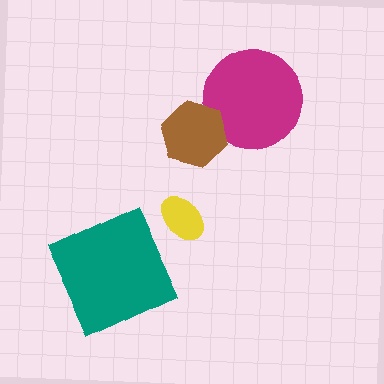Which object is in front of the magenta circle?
The brown hexagon is in front of the magenta circle.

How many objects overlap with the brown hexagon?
1 object overlaps with the brown hexagon.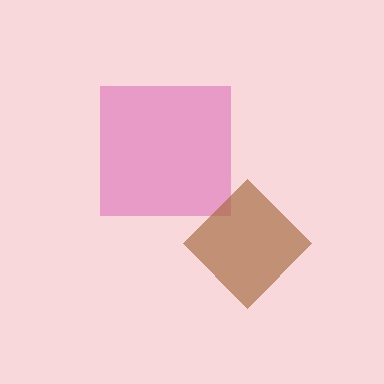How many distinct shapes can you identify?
There are 2 distinct shapes: a pink square, a brown diamond.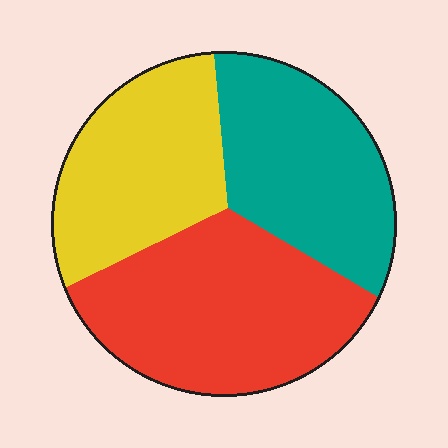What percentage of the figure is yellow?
Yellow covers about 30% of the figure.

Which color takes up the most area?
Red, at roughly 40%.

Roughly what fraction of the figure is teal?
Teal covers around 30% of the figure.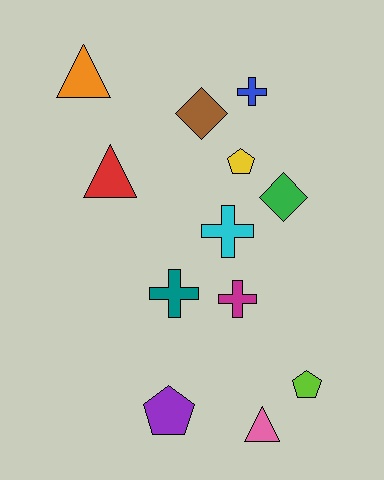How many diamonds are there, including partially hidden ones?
There are 2 diamonds.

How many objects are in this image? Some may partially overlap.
There are 12 objects.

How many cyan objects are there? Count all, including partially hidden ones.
There is 1 cyan object.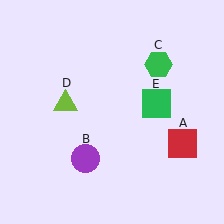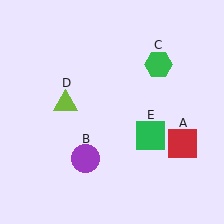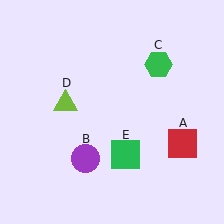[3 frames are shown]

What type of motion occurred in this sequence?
The green square (object E) rotated clockwise around the center of the scene.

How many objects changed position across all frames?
1 object changed position: green square (object E).